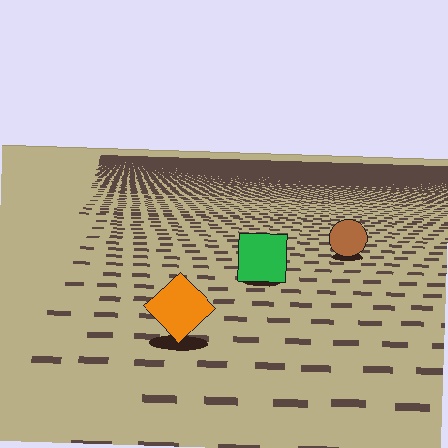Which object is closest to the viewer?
The orange diamond is closest. The texture marks near it are larger and more spread out.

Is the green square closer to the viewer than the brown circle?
Yes. The green square is closer — you can tell from the texture gradient: the ground texture is coarser near it.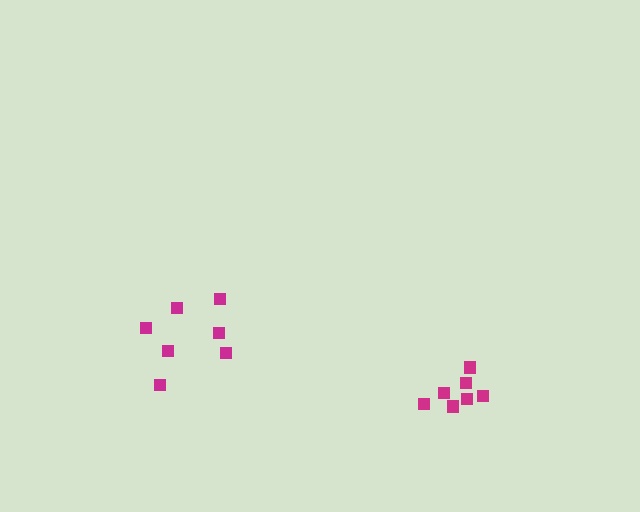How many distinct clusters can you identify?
There are 2 distinct clusters.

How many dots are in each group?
Group 1: 7 dots, Group 2: 7 dots (14 total).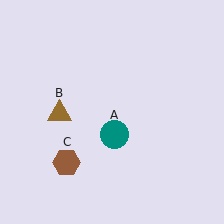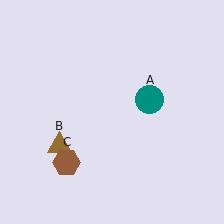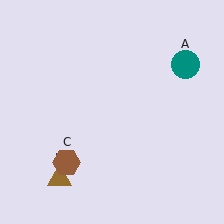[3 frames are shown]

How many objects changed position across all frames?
2 objects changed position: teal circle (object A), brown triangle (object B).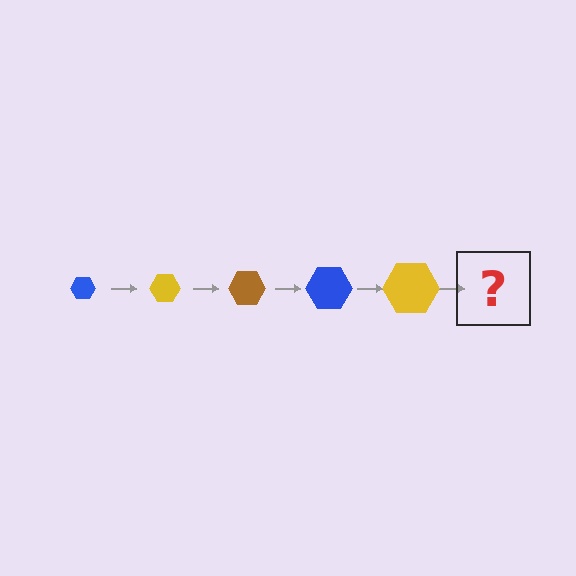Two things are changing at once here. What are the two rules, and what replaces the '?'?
The two rules are that the hexagon grows larger each step and the color cycles through blue, yellow, and brown. The '?' should be a brown hexagon, larger than the previous one.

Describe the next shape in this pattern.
It should be a brown hexagon, larger than the previous one.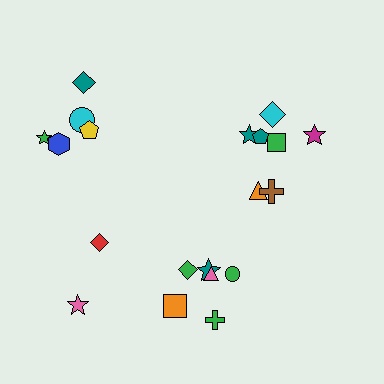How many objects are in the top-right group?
There are 7 objects.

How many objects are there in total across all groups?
There are 20 objects.